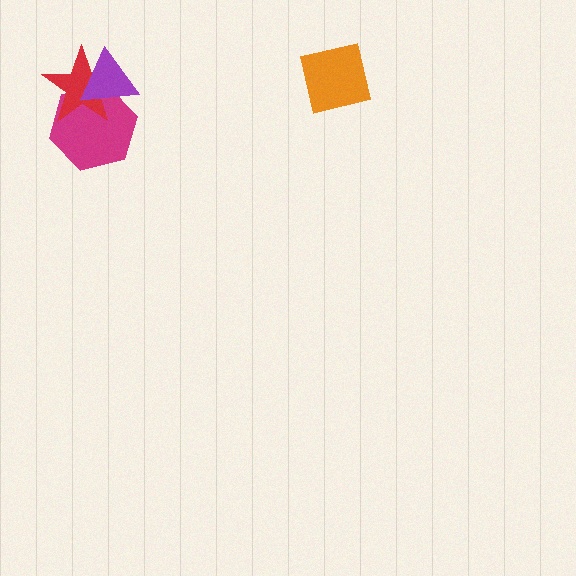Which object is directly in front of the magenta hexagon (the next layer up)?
The red star is directly in front of the magenta hexagon.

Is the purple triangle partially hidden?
No, no other shape covers it.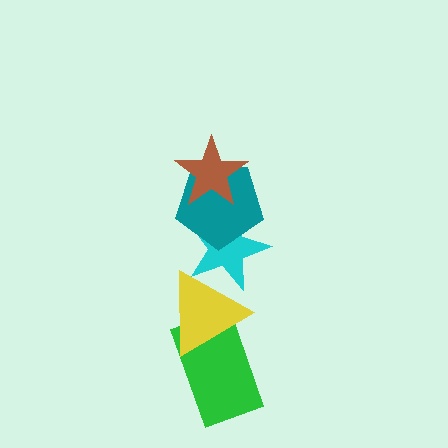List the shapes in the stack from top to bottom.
From top to bottom: the brown star, the teal pentagon, the cyan star, the yellow triangle, the green rectangle.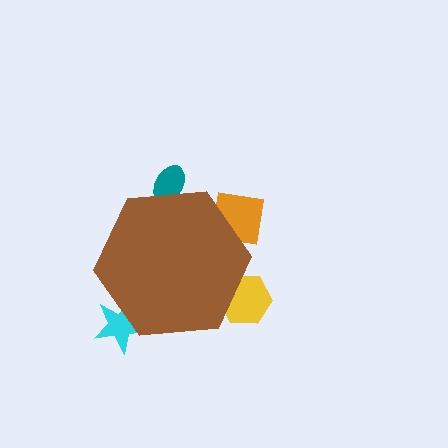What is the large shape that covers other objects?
A brown hexagon.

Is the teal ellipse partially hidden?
Yes, the teal ellipse is partially hidden behind the brown hexagon.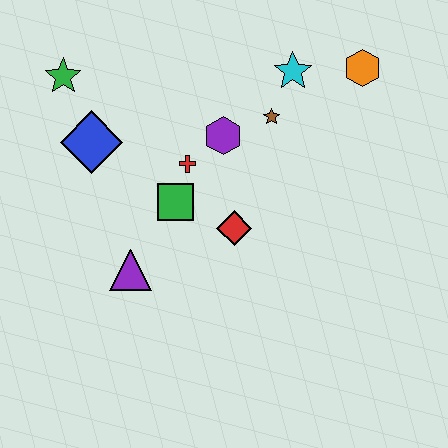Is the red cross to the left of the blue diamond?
No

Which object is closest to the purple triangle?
The green square is closest to the purple triangle.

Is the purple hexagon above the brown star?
No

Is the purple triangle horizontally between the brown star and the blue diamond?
Yes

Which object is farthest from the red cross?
The orange hexagon is farthest from the red cross.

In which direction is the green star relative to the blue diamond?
The green star is above the blue diamond.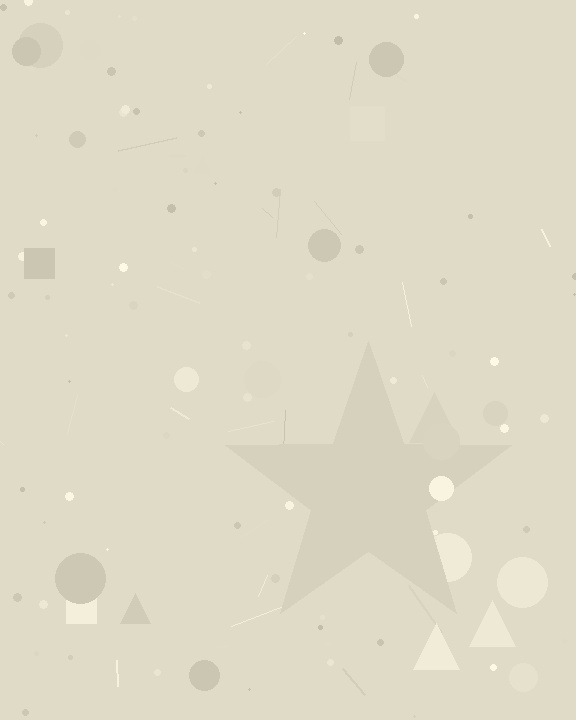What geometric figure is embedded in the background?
A star is embedded in the background.